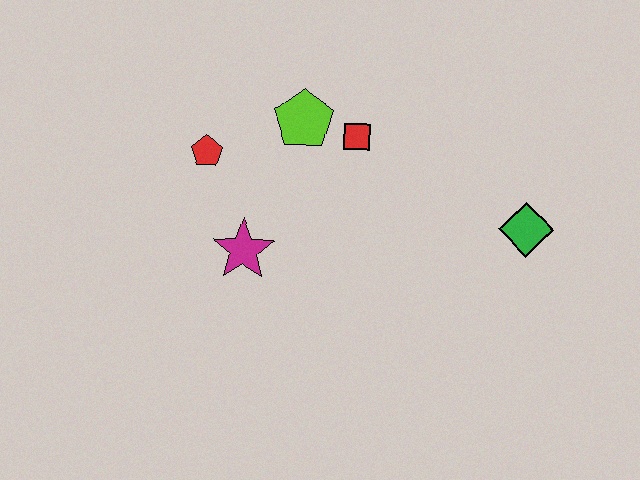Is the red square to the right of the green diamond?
No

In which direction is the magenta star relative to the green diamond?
The magenta star is to the left of the green diamond.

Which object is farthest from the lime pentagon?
The green diamond is farthest from the lime pentagon.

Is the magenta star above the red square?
No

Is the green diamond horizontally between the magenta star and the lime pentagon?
No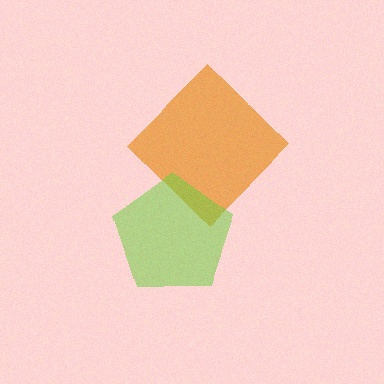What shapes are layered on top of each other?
The layered shapes are: an orange diamond, a lime pentagon.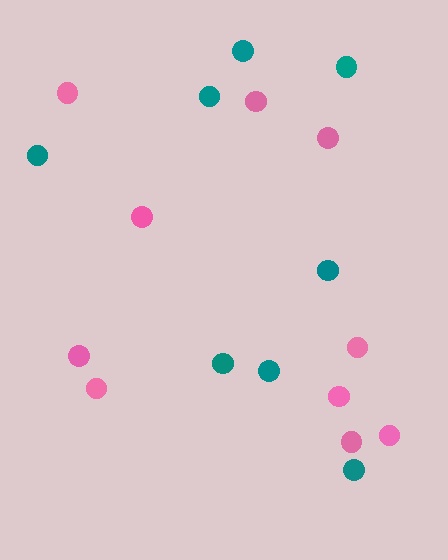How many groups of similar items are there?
There are 2 groups: one group of pink circles (10) and one group of teal circles (8).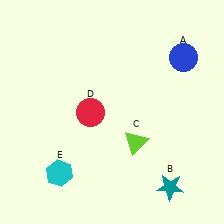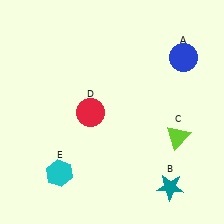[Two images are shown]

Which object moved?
The lime triangle (C) moved right.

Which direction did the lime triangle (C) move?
The lime triangle (C) moved right.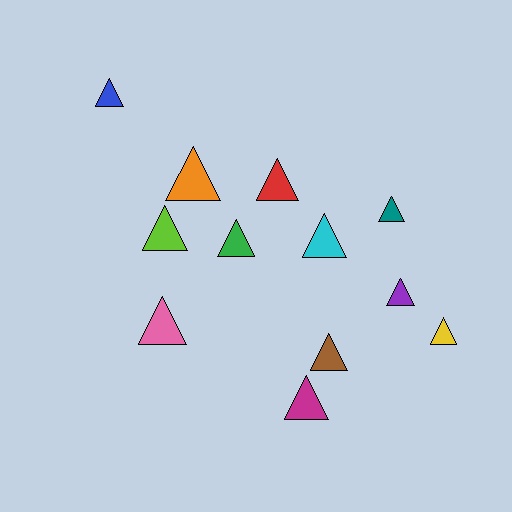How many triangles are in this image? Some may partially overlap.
There are 12 triangles.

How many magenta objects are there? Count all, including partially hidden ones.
There is 1 magenta object.